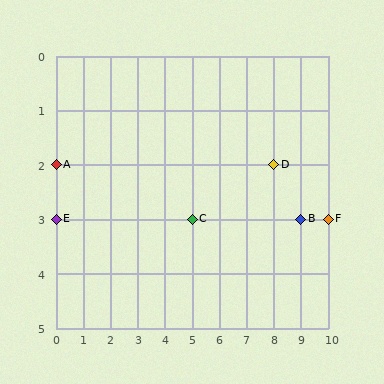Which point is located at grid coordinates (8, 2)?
Point D is at (8, 2).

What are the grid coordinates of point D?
Point D is at grid coordinates (8, 2).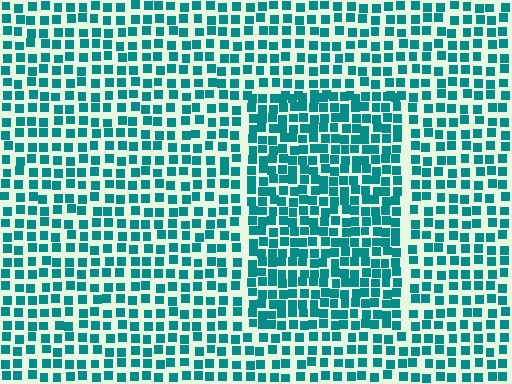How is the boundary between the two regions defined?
The boundary is defined by a change in element density (approximately 1.5x ratio). All elements are the same color, size, and shape.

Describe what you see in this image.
The image contains small teal elements arranged at two different densities. A rectangle-shaped region is visible where the elements are more densely packed than the surrounding area.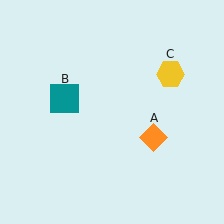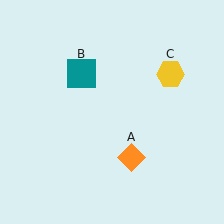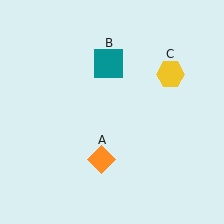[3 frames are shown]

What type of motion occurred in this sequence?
The orange diamond (object A), teal square (object B) rotated clockwise around the center of the scene.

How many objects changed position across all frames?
2 objects changed position: orange diamond (object A), teal square (object B).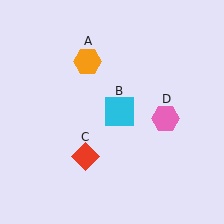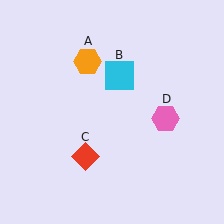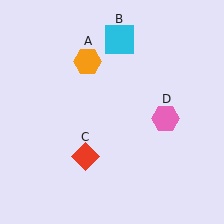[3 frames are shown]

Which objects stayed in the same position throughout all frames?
Orange hexagon (object A) and red diamond (object C) and pink hexagon (object D) remained stationary.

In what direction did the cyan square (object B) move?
The cyan square (object B) moved up.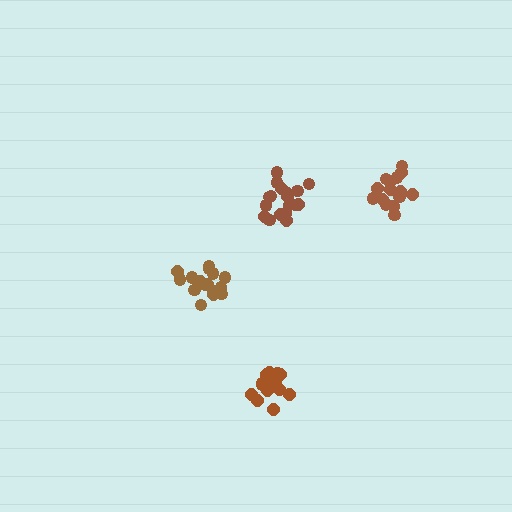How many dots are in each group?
Group 1: 15 dots, Group 2: 15 dots, Group 3: 18 dots, Group 4: 18 dots (66 total).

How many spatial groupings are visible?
There are 4 spatial groupings.